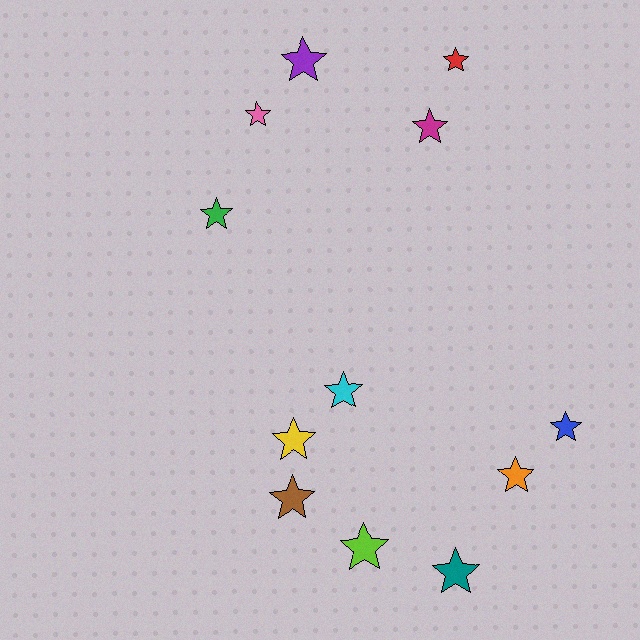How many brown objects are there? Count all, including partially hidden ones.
There is 1 brown object.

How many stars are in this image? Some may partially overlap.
There are 12 stars.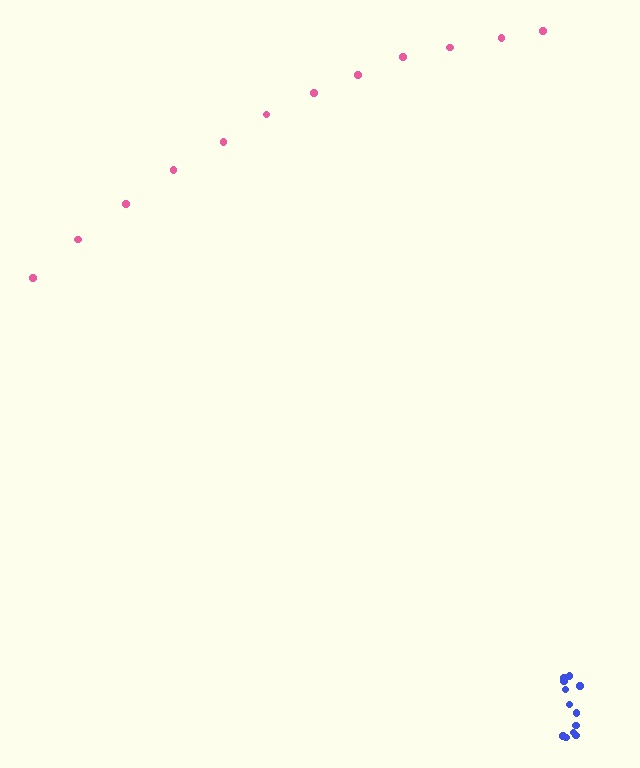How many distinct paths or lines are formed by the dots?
There are 2 distinct paths.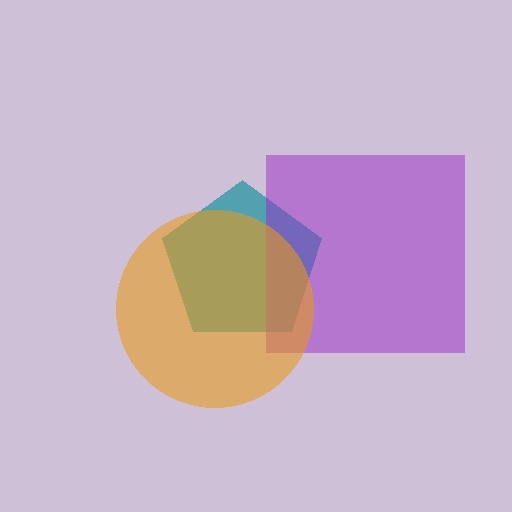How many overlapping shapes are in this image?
There are 3 overlapping shapes in the image.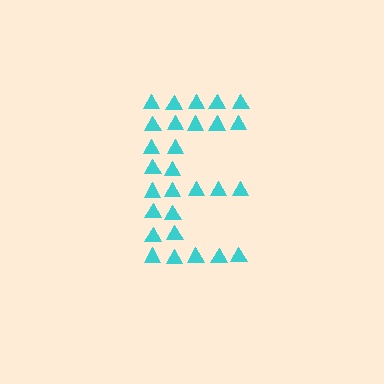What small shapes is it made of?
It is made of small triangles.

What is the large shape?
The large shape is the letter E.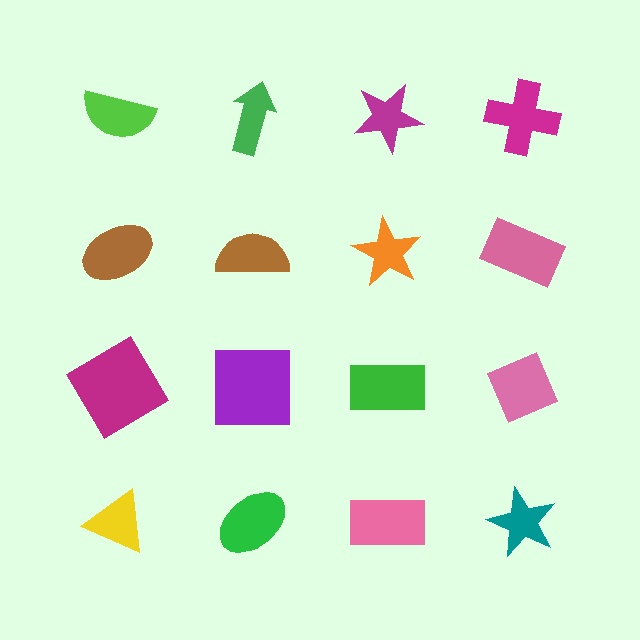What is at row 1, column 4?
A magenta cross.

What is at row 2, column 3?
An orange star.